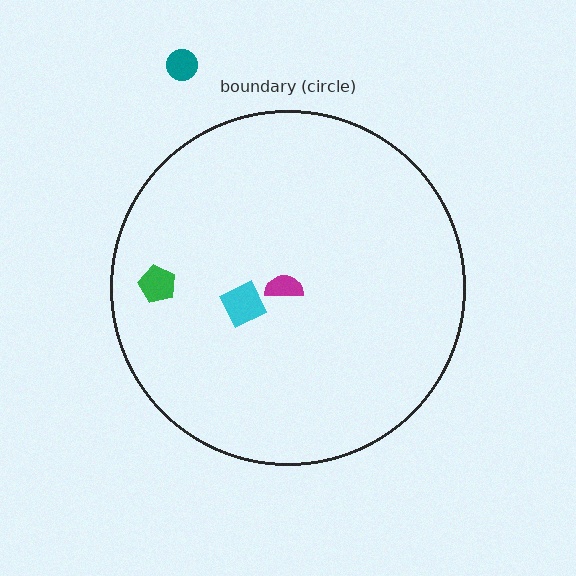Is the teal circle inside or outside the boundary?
Outside.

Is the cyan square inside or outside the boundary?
Inside.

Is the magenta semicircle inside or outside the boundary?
Inside.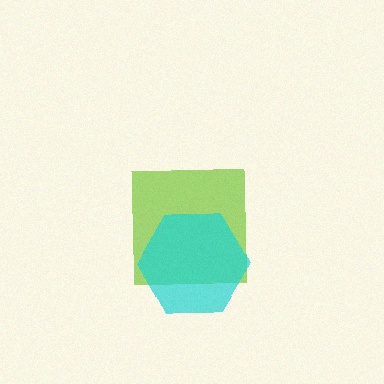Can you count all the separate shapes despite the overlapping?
Yes, there are 2 separate shapes.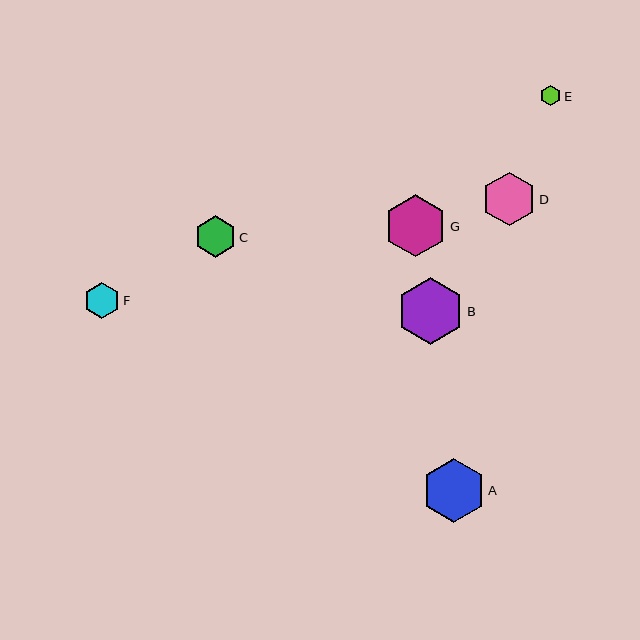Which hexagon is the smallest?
Hexagon E is the smallest with a size of approximately 20 pixels.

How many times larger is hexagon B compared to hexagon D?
Hexagon B is approximately 1.2 times the size of hexagon D.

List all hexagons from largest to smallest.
From largest to smallest: B, A, G, D, C, F, E.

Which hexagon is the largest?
Hexagon B is the largest with a size of approximately 67 pixels.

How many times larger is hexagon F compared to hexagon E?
Hexagon F is approximately 1.8 times the size of hexagon E.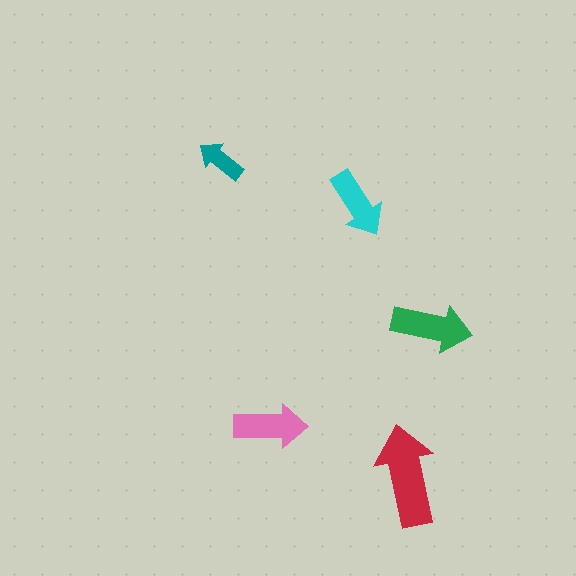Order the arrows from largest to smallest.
the red one, the green one, the pink one, the cyan one, the teal one.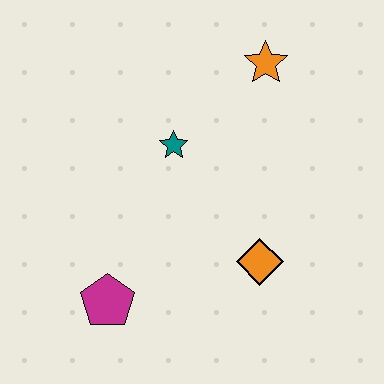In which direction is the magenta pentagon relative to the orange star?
The magenta pentagon is below the orange star.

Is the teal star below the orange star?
Yes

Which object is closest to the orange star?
The teal star is closest to the orange star.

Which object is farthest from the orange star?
The magenta pentagon is farthest from the orange star.